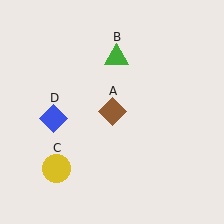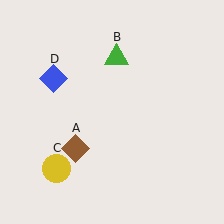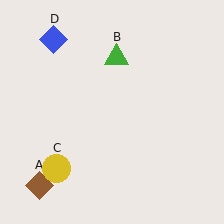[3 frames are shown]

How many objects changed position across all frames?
2 objects changed position: brown diamond (object A), blue diamond (object D).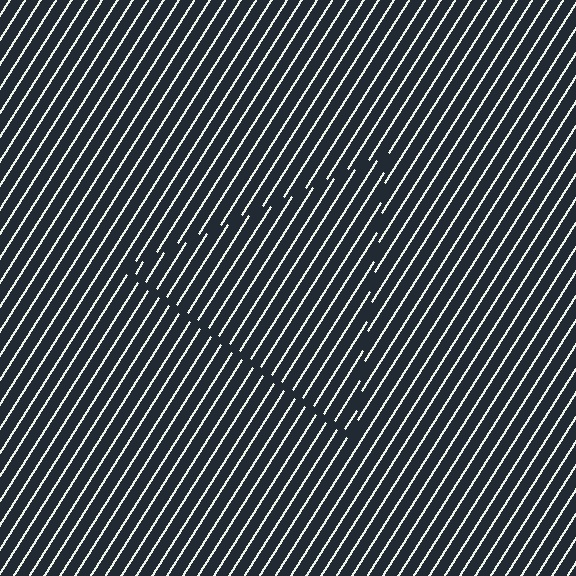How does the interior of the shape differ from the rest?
The interior of the shape contains the same grating, shifted by half a period — the contour is defined by the phase discontinuity where line-ends from the inner and outer gratings abut.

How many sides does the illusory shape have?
3 sides — the line-ends trace a triangle.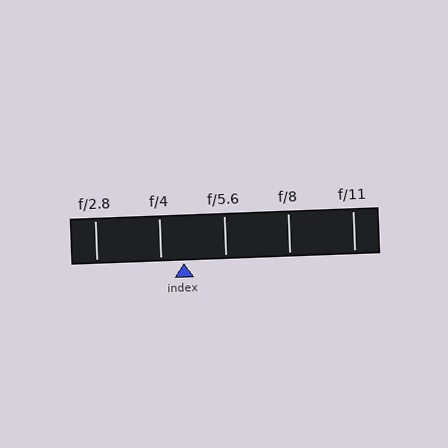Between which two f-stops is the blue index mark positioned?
The index mark is between f/4 and f/5.6.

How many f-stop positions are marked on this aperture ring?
There are 5 f-stop positions marked.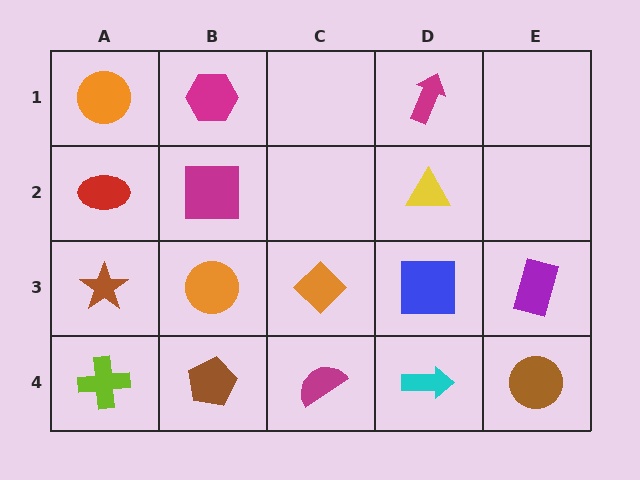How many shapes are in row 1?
3 shapes.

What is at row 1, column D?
A magenta arrow.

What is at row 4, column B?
A brown pentagon.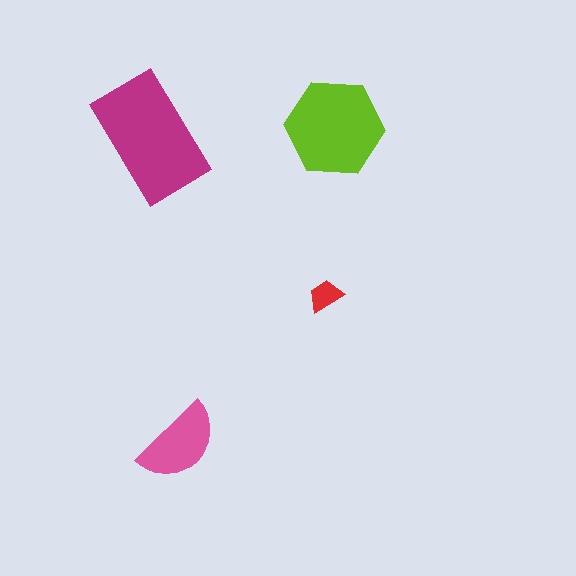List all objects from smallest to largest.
The red trapezoid, the pink semicircle, the lime hexagon, the magenta rectangle.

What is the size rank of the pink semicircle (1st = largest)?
3rd.